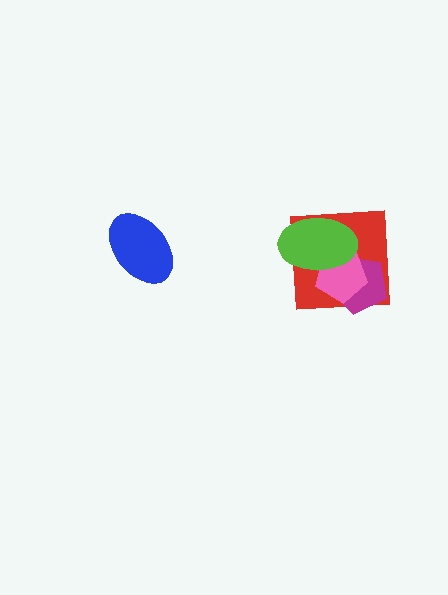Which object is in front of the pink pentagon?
The lime ellipse is in front of the pink pentagon.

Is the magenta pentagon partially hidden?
Yes, it is partially covered by another shape.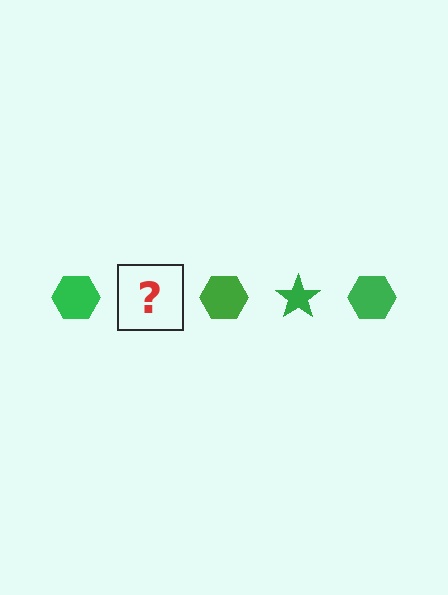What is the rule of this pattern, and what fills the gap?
The rule is that the pattern cycles through hexagon, star shapes in green. The gap should be filled with a green star.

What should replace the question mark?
The question mark should be replaced with a green star.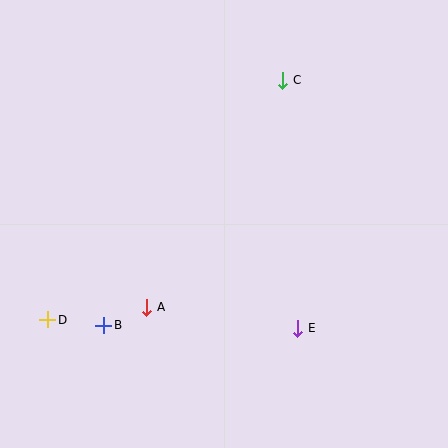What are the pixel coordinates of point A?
Point A is at (147, 307).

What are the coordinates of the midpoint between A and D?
The midpoint between A and D is at (97, 313).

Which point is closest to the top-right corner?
Point C is closest to the top-right corner.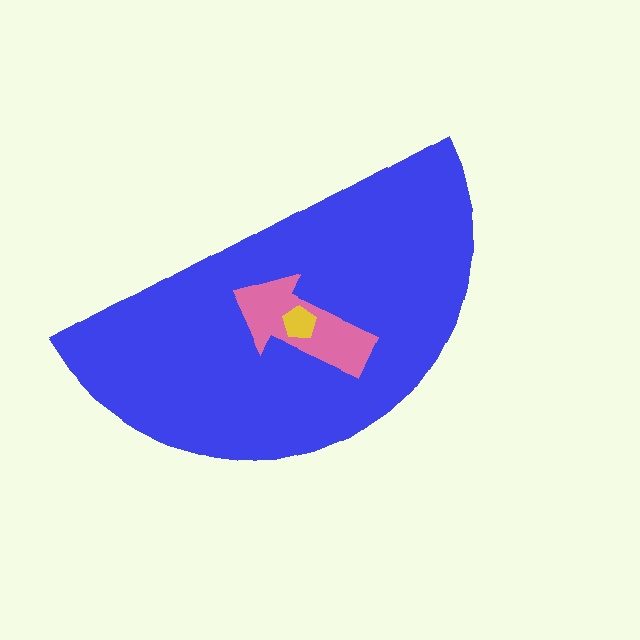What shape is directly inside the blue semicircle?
The pink arrow.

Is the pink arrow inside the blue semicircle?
Yes.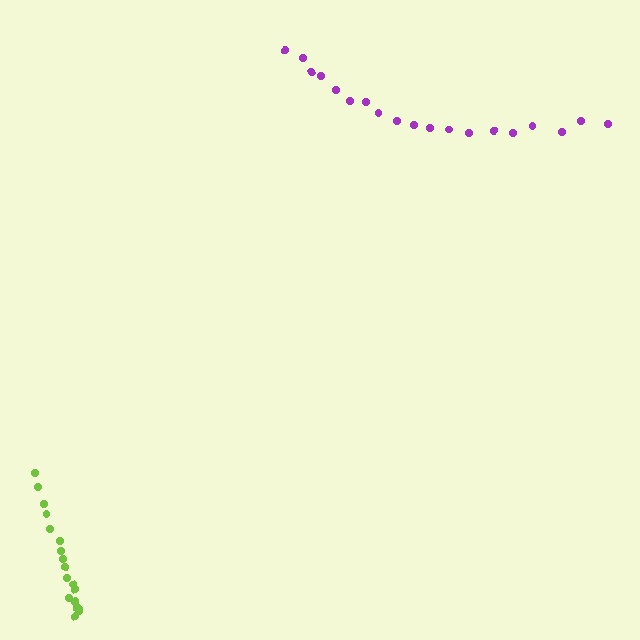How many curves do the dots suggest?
There are 2 distinct paths.